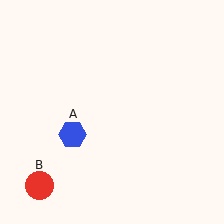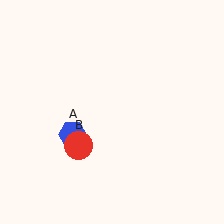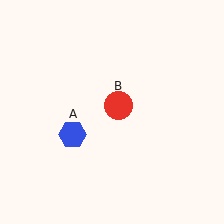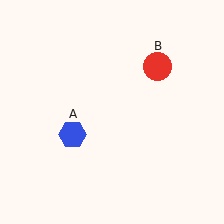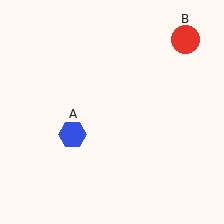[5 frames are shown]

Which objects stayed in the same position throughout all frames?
Blue hexagon (object A) remained stationary.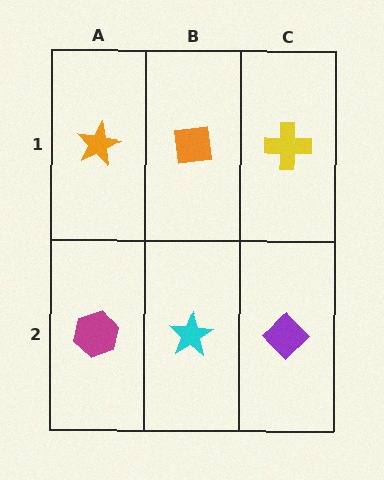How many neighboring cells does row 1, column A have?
2.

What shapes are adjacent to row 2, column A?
An orange star (row 1, column A), a cyan star (row 2, column B).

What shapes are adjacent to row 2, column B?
An orange square (row 1, column B), a magenta hexagon (row 2, column A), a purple diamond (row 2, column C).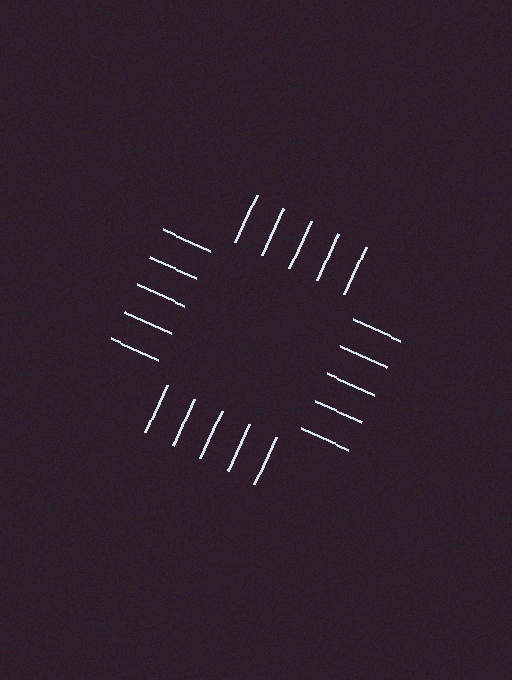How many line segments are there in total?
20 — 5 along each of the 4 edges.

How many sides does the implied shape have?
4 sides — the line-ends trace a square.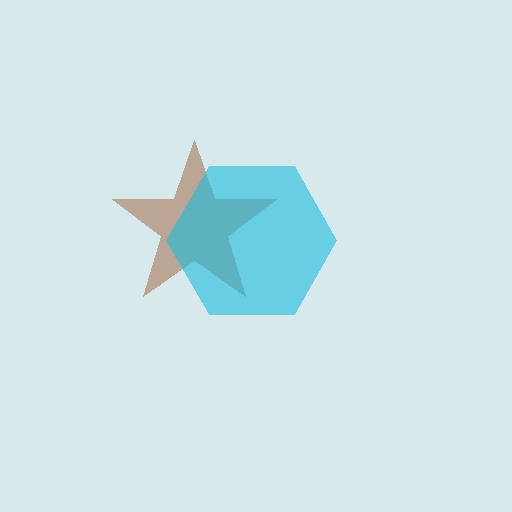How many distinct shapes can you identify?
There are 2 distinct shapes: a brown star, a cyan hexagon.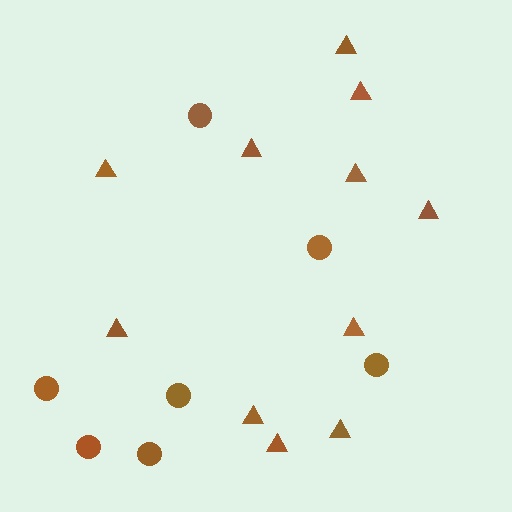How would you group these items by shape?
There are 2 groups: one group of triangles (11) and one group of circles (7).